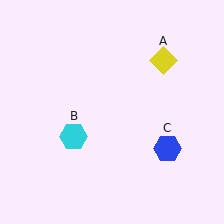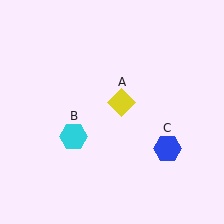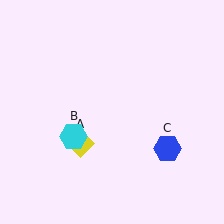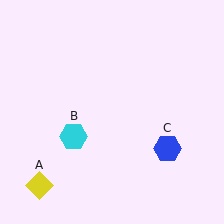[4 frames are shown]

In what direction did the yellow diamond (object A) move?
The yellow diamond (object A) moved down and to the left.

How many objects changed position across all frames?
1 object changed position: yellow diamond (object A).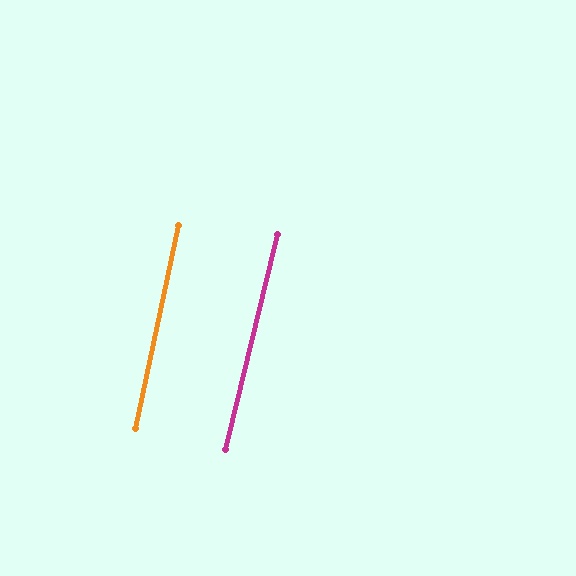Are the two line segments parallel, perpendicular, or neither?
Parallel — their directions differ by only 1.6°.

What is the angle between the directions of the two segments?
Approximately 2 degrees.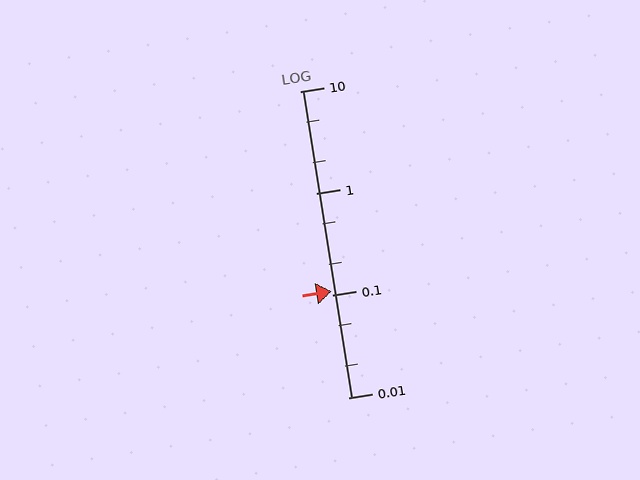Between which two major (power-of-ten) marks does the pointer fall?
The pointer is between 0.1 and 1.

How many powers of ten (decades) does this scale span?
The scale spans 3 decades, from 0.01 to 10.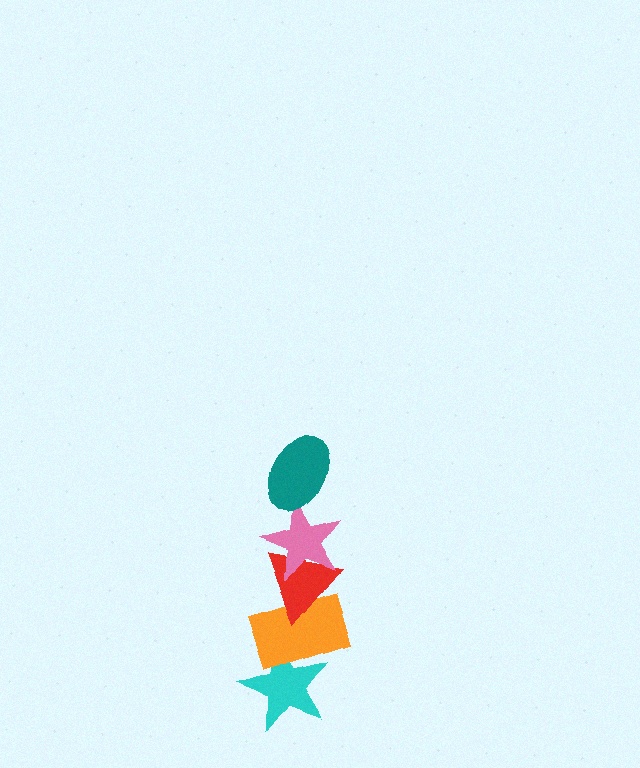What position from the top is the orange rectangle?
The orange rectangle is 4th from the top.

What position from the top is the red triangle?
The red triangle is 3rd from the top.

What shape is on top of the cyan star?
The orange rectangle is on top of the cyan star.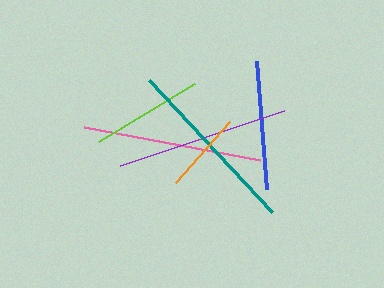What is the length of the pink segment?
The pink segment is approximately 178 pixels long.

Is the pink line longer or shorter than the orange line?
The pink line is longer than the orange line.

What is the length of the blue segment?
The blue segment is approximately 129 pixels long.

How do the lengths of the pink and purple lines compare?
The pink and purple lines are approximately the same length.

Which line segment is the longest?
The teal line is the longest at approximately 180 pixels.